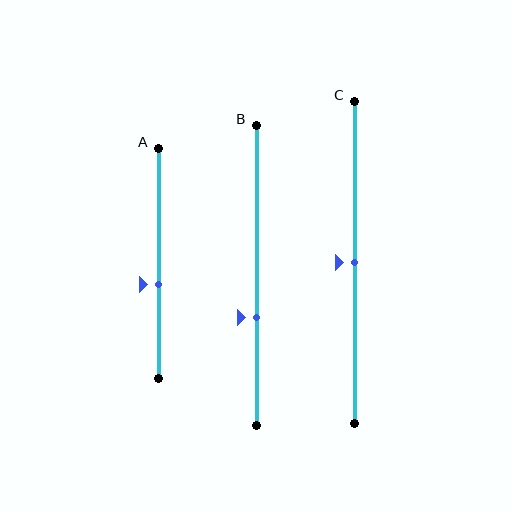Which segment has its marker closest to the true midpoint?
Segment C has its marker closest to the true midpoint.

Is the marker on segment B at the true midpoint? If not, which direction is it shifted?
No, the marker on segment B is shifted downward by about 14% of the segment length.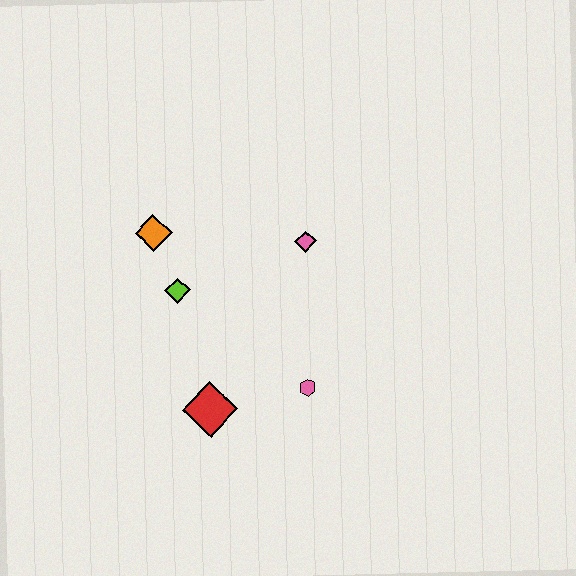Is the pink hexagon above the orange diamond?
No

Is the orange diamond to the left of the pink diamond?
Yes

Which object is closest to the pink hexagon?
The red diamond is closest to the pink hexagon.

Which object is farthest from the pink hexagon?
The orange diamond is farthest from the pink hexagon.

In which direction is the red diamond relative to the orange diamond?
The red diamond is below the orange diamond.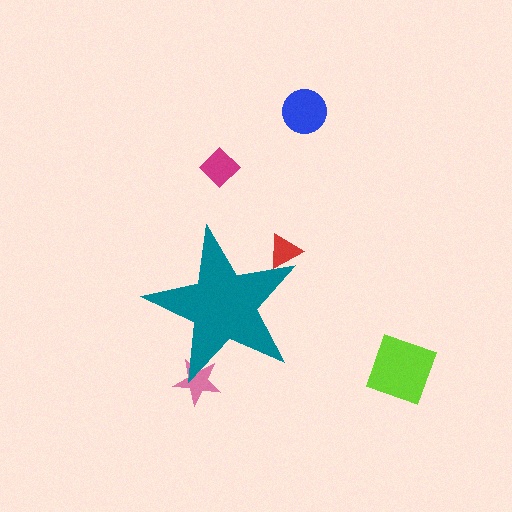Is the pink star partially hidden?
Yes, the pink star is partially hidden behind the teal star.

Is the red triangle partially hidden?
Yes, the red triangle is partially hidden behind the teal star.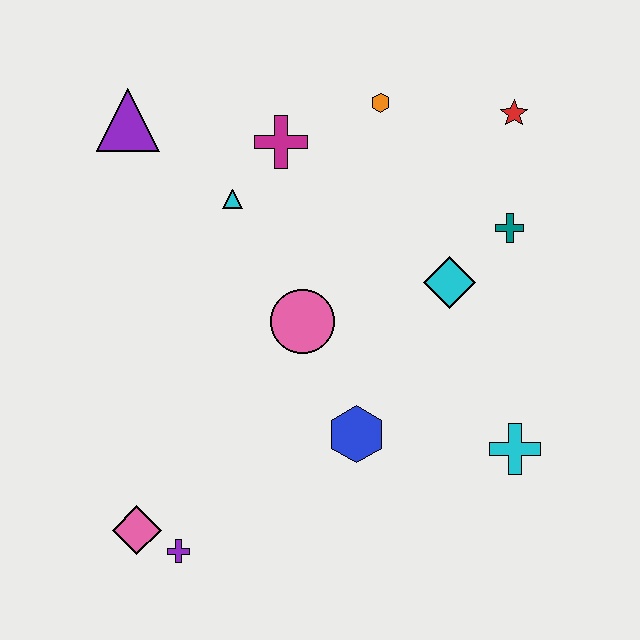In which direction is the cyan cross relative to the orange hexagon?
The cyan cross is below the orange hexagon.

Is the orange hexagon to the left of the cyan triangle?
No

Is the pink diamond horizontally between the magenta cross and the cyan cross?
No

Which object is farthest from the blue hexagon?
The purple triangle is farthest from the blue hexagon.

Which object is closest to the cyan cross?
The blue hexagon is closest to the cyan cross.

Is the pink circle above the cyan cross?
Yes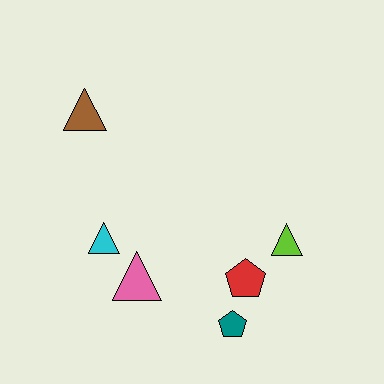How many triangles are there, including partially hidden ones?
There are 4 triangles.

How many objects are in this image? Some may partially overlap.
There are 6 objects.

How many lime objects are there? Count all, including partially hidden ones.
There is 1 lime object.